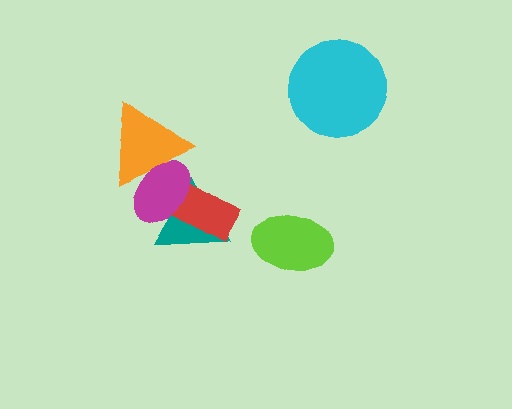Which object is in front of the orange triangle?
The magenta ellipse is in front of the orange triangle.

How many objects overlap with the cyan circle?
0 objects overlap with the cyan circle.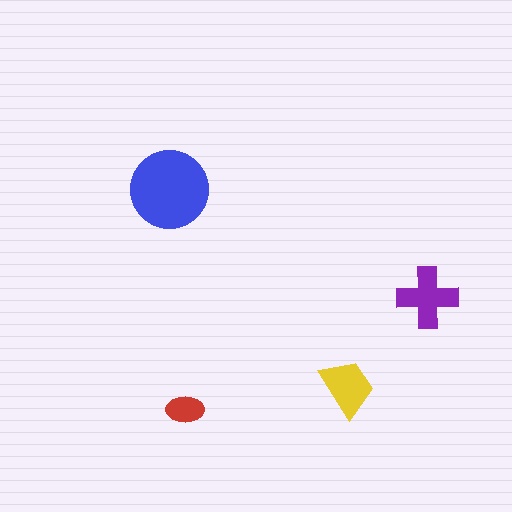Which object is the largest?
The blue circle.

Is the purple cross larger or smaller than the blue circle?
Smaller.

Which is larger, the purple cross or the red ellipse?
The purple cross.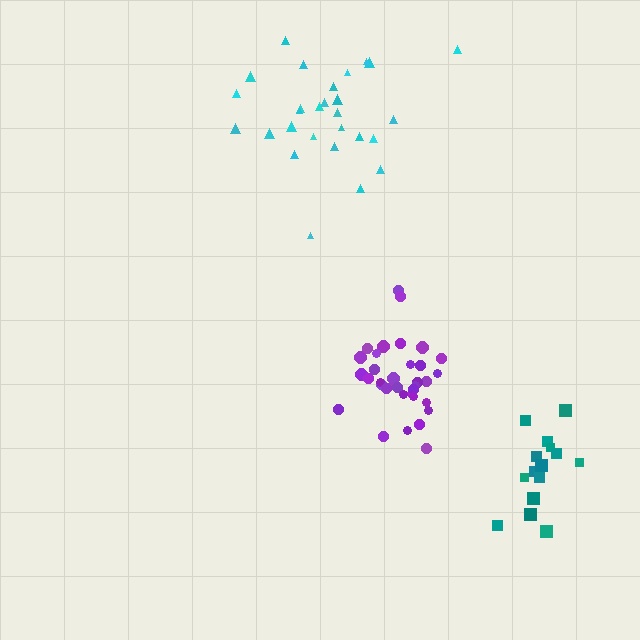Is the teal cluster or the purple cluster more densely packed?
Purple.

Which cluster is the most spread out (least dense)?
Cyan.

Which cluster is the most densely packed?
Purple.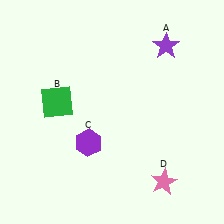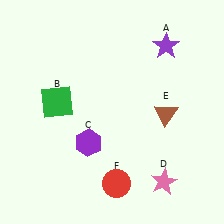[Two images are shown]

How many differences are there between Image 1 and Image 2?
There are 2 differences between the two images.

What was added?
A brown triangle (E), a red circle (F) were added in Image 2.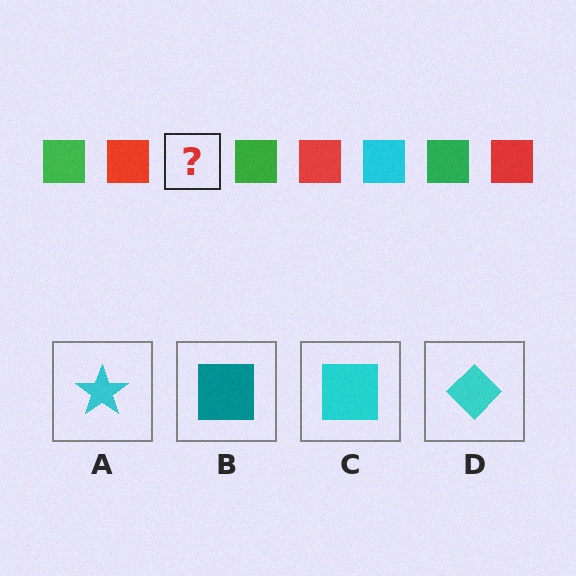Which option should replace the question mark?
Option C.